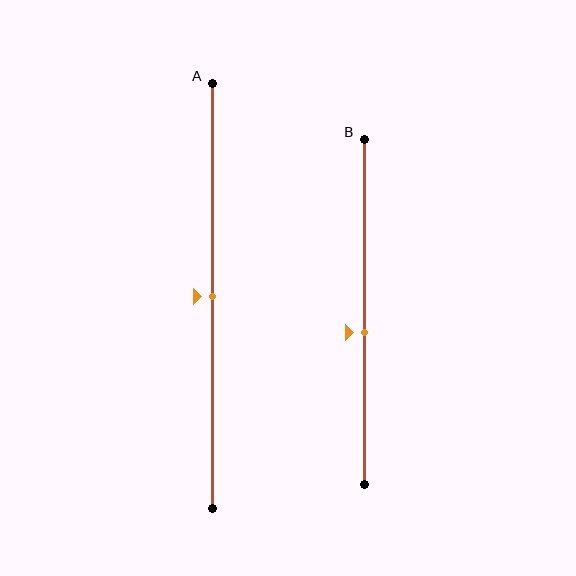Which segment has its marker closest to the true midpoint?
Segment A has its marker closest to the true midpoint.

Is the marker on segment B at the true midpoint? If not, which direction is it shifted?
No, the marker on segment B is shifted downward by about 6% of the segment length.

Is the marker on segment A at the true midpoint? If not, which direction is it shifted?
Yes, the marker on segment A is at the true midpoint.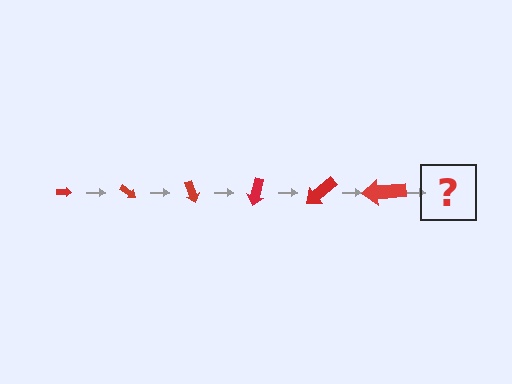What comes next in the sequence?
The next element should be an arrow, larger than the previous one and rotated 210 degrees from the start.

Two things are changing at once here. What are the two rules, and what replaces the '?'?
The two rules are that the arrow grows larger each step and it rotates 35 degrees each step. The '?' should be an arrow, larger than the previous one and rotated 210 degrees from the start.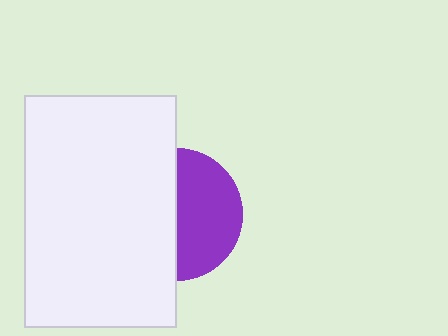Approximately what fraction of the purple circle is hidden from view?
Roughly 51% of the purple circle is hidden behind the white rectangle.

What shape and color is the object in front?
The object in front is a white rectangle.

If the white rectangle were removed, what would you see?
You would see the complete purple circle.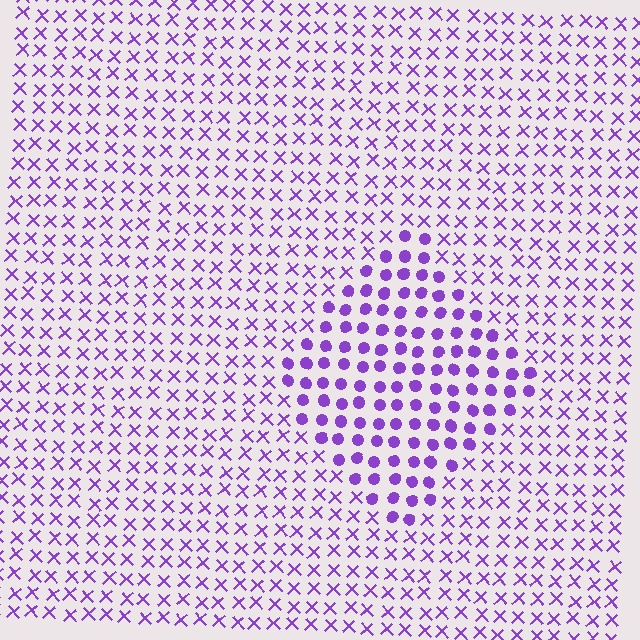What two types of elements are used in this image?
The image uses circles inside the diamond region and X marks outside it.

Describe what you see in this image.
The image is filled with small purple elements arranged in a uniform grid. A diamond-shaped region contains circles, while the surrounding area contains X marks. The boundary is defined purely by the change in element shape.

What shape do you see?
I see a diamond.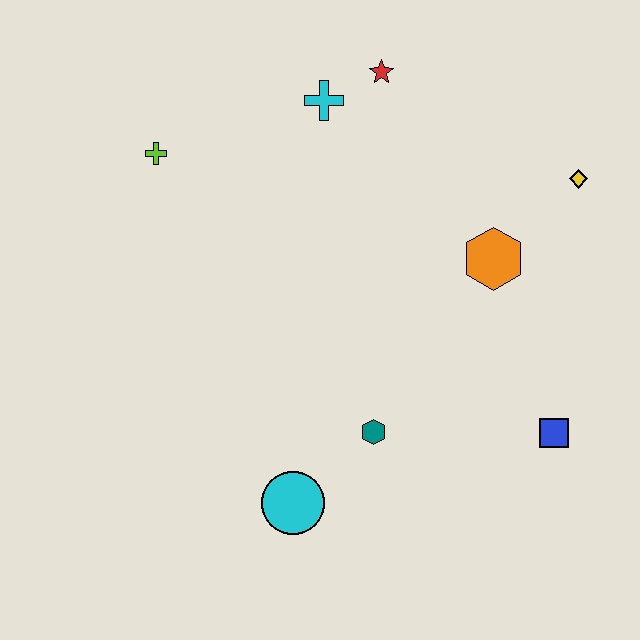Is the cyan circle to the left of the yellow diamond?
Yes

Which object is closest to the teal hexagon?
The cyan circle is closest to the teal hexagon.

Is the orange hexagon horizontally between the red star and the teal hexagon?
No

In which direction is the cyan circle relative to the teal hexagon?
The cyan circle is to the left of the teal hexagon.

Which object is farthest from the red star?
The cyan circle is farthest from the red star.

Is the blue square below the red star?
Yes